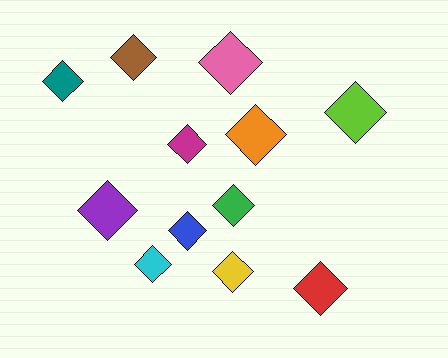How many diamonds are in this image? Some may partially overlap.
There are 12 diamonds.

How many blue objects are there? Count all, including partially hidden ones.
There is 1 blue object.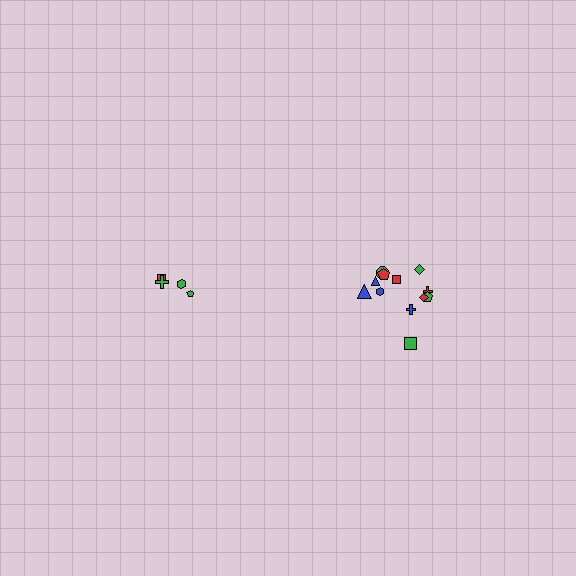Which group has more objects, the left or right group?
The right group.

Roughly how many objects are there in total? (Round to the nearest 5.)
Roughly 15 objects in total.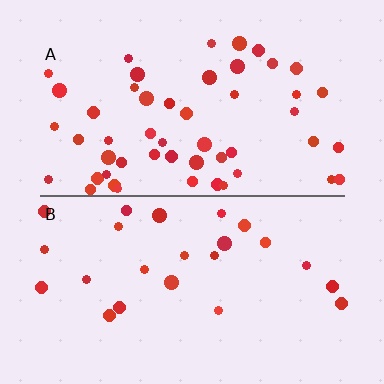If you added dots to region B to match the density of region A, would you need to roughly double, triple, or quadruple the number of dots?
Approximately double.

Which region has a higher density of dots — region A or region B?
A (the top).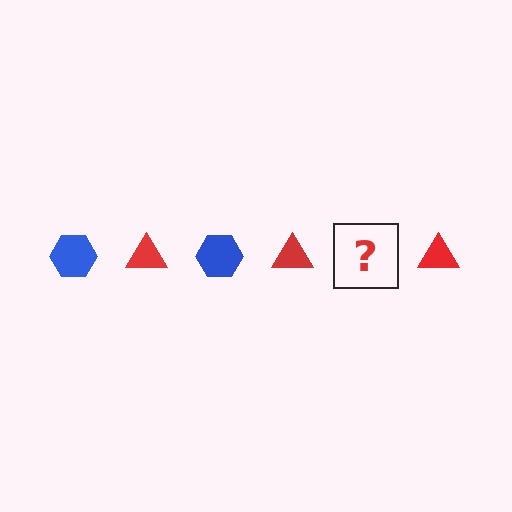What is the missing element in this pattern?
The missing element is a blue hexagon.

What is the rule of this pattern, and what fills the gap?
The rule is that the pattern alternates between blue hexagon and red triangle. The gap should be filled with a blue hexagon.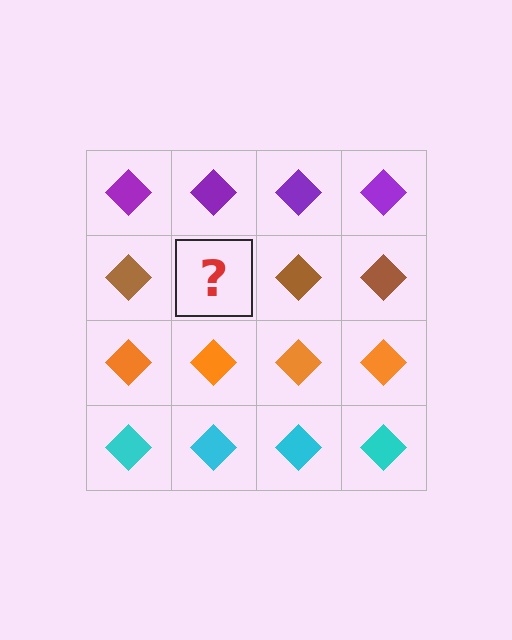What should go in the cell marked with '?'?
The missing cell should contain a brown diamond.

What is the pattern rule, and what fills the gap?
The rule is that each row has a consistent color. The gap should be filled with a brown diamond.